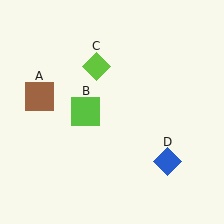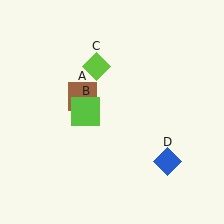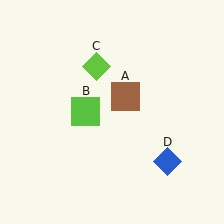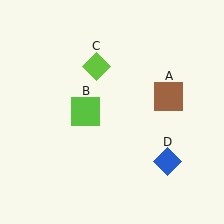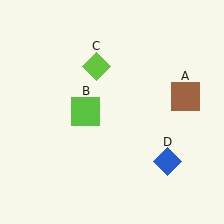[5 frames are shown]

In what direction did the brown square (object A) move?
The brown square (object A) moved right.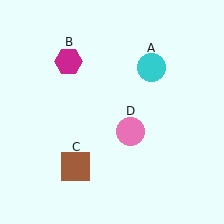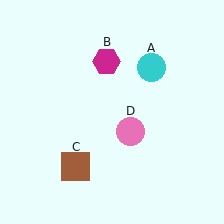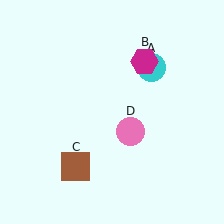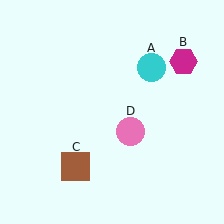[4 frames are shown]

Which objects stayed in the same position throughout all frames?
Cyan circle (object A) and brown square (object C) and pink circle (object D) remained stationary.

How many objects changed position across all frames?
1 object changed position: magenta hexagon (object B).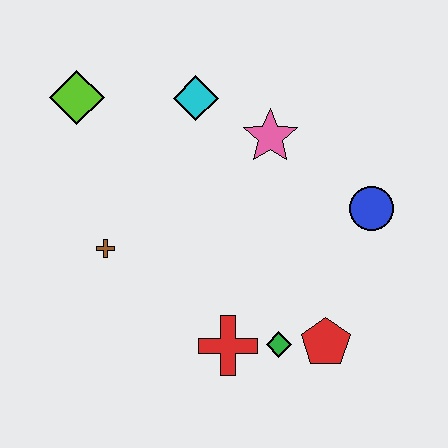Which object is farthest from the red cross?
The lime diamond is farthest from the red cross.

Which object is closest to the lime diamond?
The cyan diamond is closest to the lime diamond.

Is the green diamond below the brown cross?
Yes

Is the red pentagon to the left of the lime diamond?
No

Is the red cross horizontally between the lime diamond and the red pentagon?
Yes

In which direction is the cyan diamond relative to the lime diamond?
The cyan diamond is to the right of the lime diamond.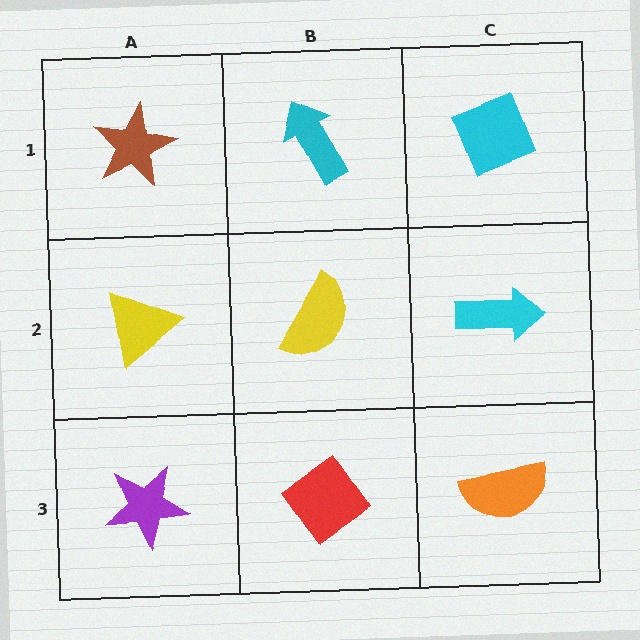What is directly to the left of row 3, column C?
A red diamond.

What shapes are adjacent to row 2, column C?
A cyan diamond (row 1, column C), an orange semicircle (row 3, column C), a yellow semicircle (row 2, column B).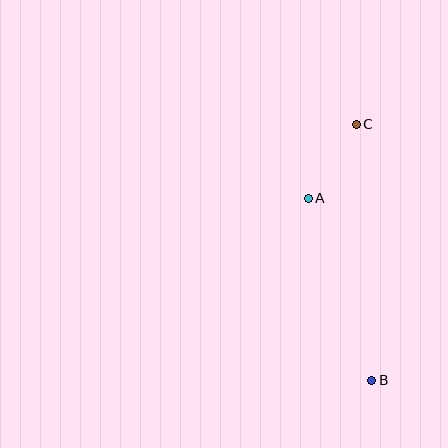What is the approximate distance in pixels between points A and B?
The distance between A and B is approximately 193 pixels.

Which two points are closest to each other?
Points A and C are closest to each other.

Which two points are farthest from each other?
Points B and C are farthest from each other.